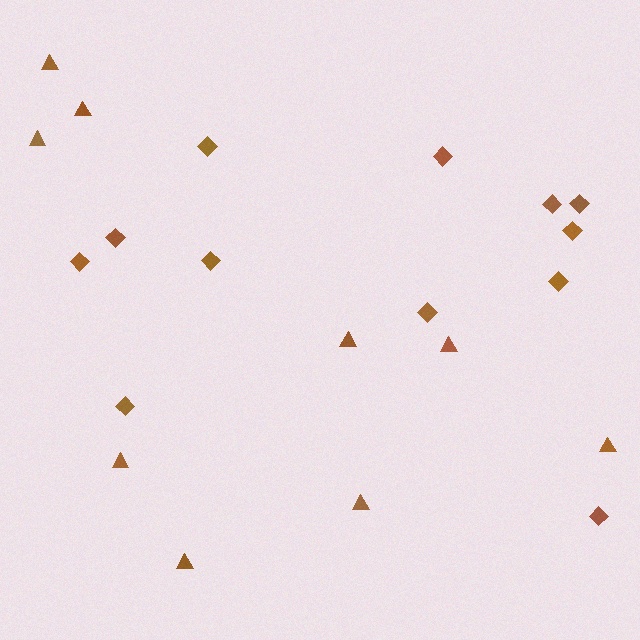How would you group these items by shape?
There are 2 groups: one group of triangles (9) and one group of diamonds (12).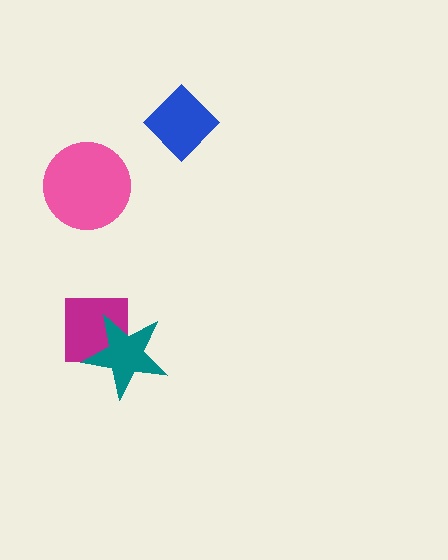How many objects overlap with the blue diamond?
0 objects overlap with the blue diamond.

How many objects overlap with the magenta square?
1 object overlaps with the magenta square.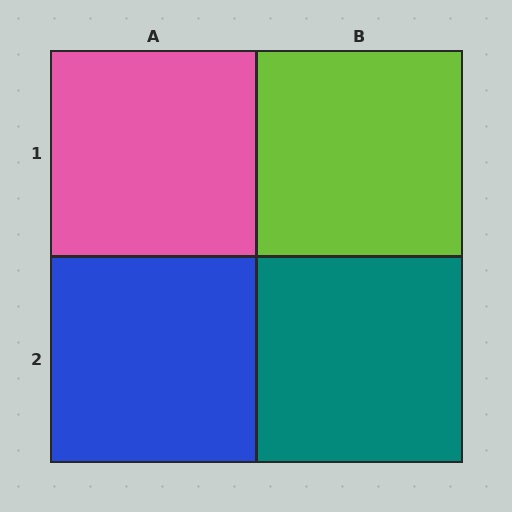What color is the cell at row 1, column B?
Lime.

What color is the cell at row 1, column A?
Pink.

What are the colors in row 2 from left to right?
Blue, teal.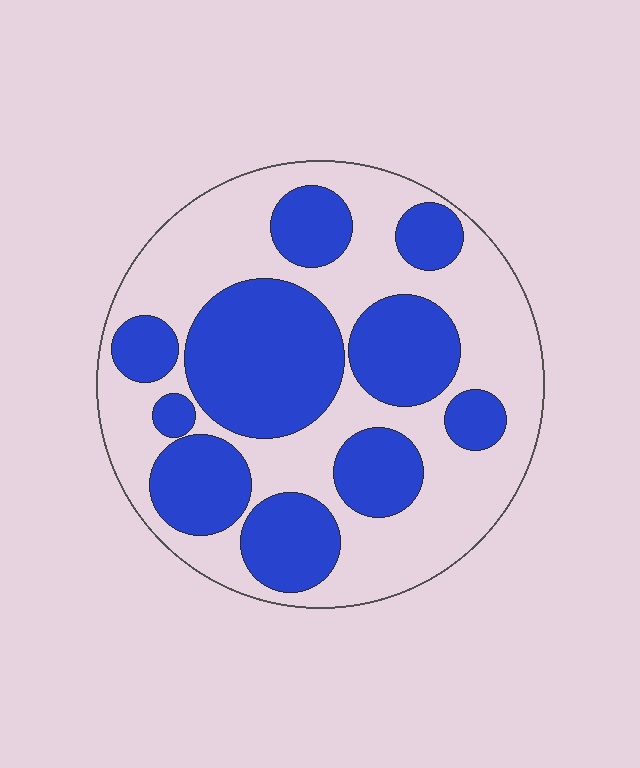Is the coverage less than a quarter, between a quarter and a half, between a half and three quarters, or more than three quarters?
Between a quarter and a half.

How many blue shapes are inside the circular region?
10.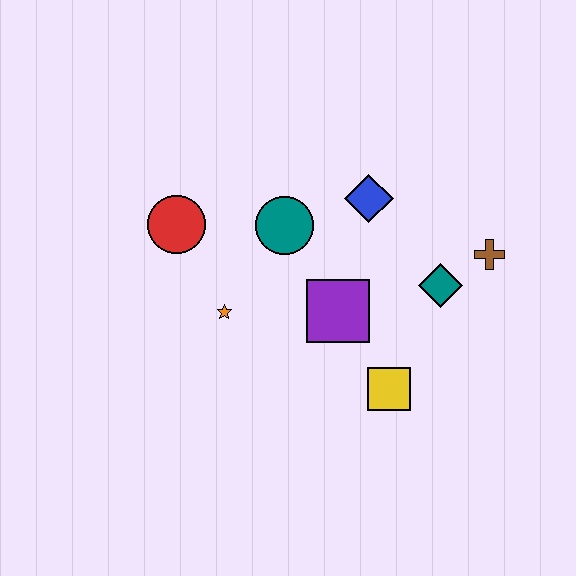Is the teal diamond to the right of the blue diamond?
Yes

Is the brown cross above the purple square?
Yes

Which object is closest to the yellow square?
The purple square is closest to the yellow square.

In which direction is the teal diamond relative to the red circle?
The teal diamond is to the right of the red circle.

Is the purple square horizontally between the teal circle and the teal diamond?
Yes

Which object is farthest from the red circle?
The brown cross is farthest from the red circle.